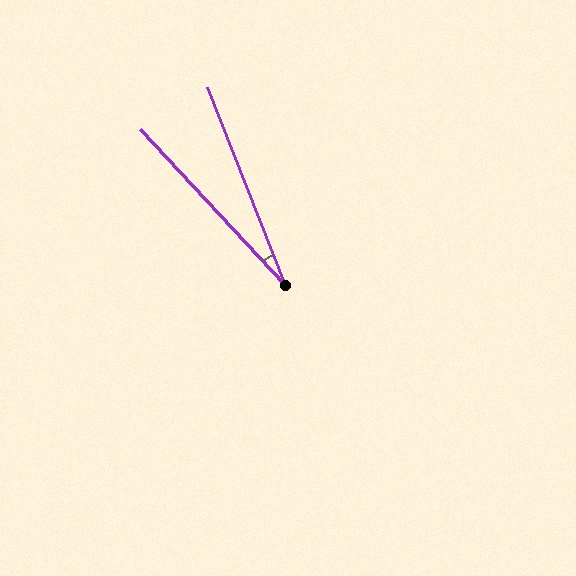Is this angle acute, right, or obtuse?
It is acute.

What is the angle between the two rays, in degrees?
Approximately 21 degrees.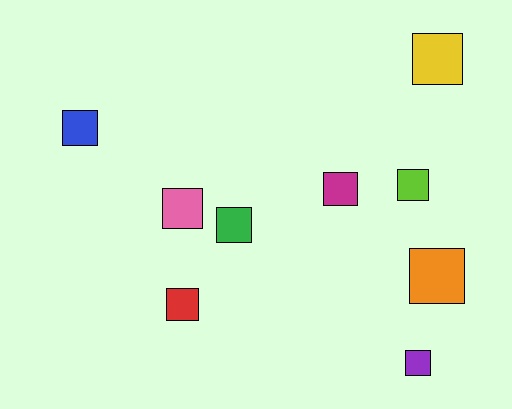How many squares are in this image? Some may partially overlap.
There are 9 squares.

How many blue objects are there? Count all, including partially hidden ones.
There is 1 blue object.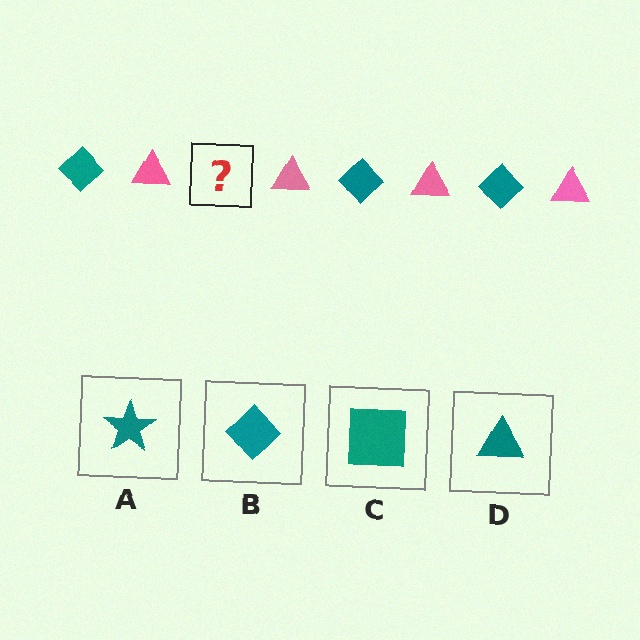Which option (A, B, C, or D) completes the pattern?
B.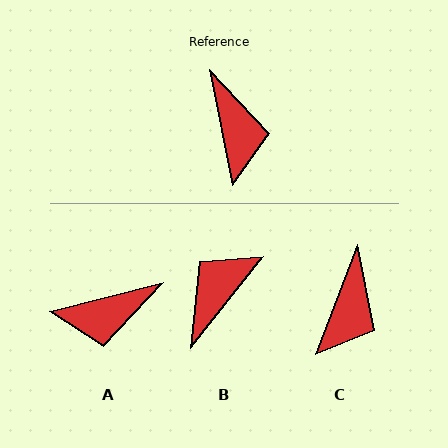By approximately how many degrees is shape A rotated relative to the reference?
Approximately 87 degrees clockwise.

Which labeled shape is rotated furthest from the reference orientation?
B, about 130 degrees away.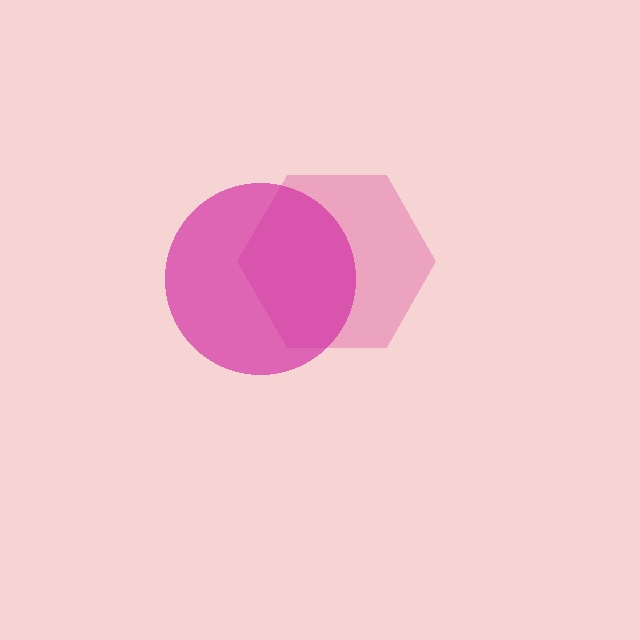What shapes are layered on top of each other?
The layered shapes are: a pink hexagon, a magenta circle.